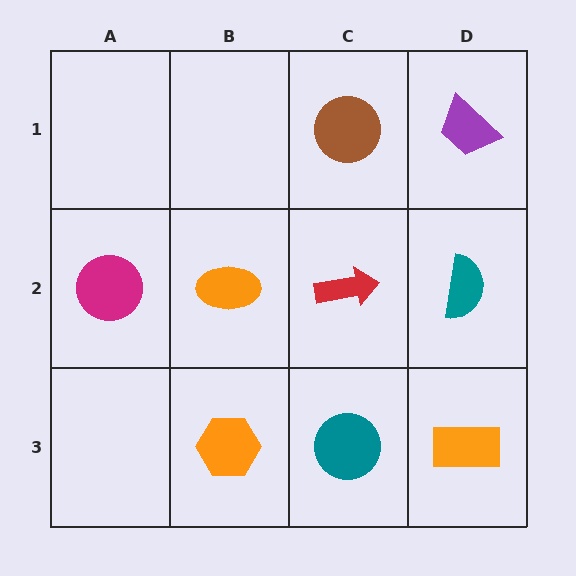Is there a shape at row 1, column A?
No, that cell is empty.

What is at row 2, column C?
A red arrow.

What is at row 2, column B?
An orange ellipse.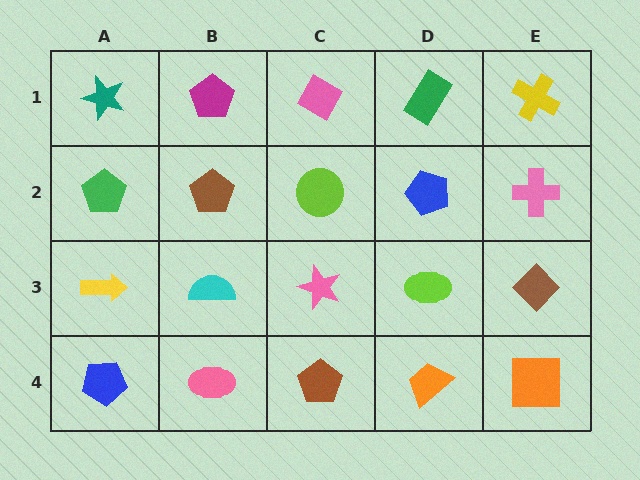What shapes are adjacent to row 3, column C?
A lime circle (row 2, column C), a brown pentagon (row 4, column C), a cyan semicircle (row 3, column B), a lime ellipse (row 3, column D).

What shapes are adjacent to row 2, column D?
A green rectangle (row 1, column D), a lime ellipse (row 3, column D), a lime circle (row 2, column C), a pink cross (row 2, column E).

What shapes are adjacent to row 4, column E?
A brown diamond (row 3, column E), an orange trapezoid (row 4, column D).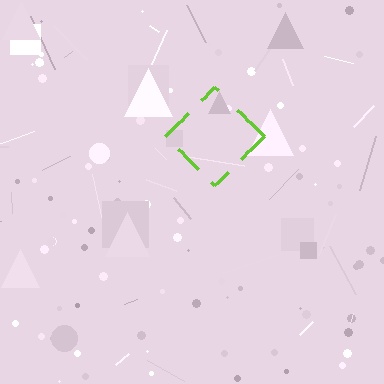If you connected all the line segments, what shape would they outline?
They would outline a diamond.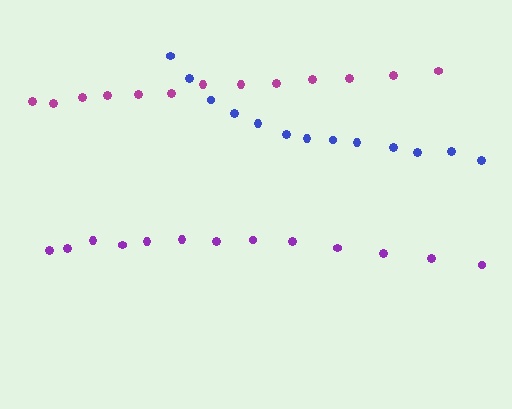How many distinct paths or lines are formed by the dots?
There are 3 distinct paths.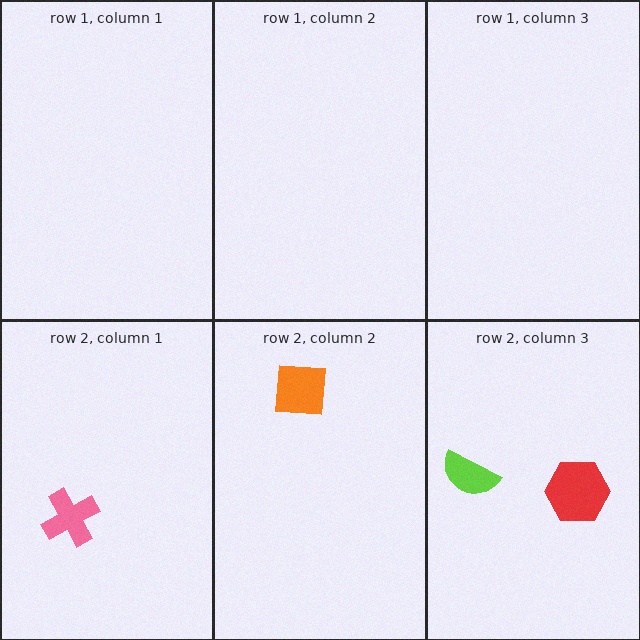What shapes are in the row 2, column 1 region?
The pink cross.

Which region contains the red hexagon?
The row 2, column 3 region.